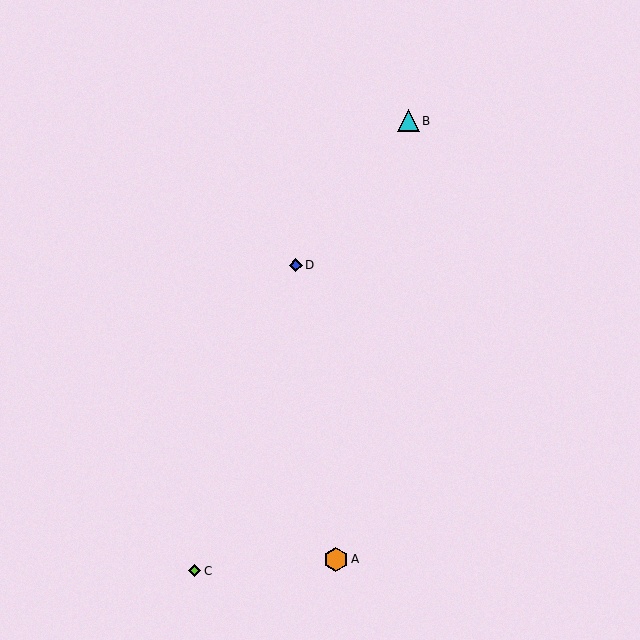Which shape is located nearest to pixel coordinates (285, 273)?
The blue diamond (labeled D) at (296, 265) is nearest to that location.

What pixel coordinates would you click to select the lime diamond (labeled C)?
Click at (195, 571) to select the lime diamond C.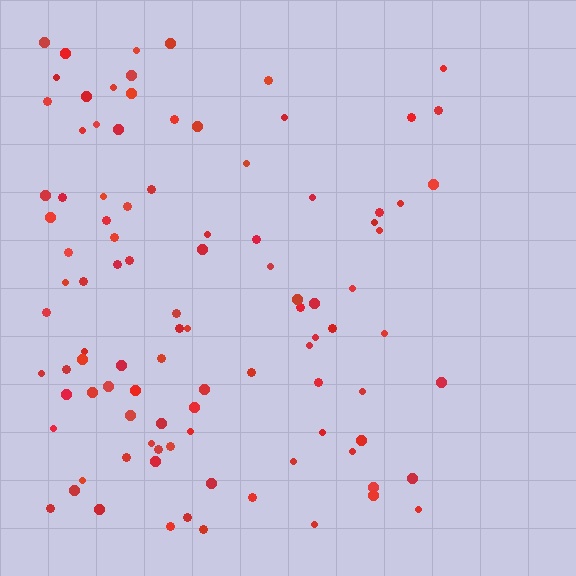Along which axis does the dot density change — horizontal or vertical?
Horizontal.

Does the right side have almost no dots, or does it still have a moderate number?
Still a moderate number, just noticeably fewer than the left.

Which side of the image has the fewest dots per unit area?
The right.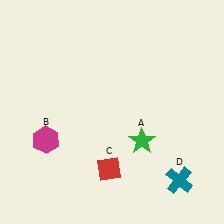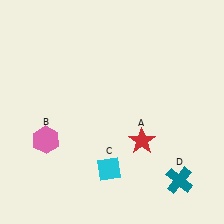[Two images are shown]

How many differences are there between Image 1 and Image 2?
There are 3 differences between the two images.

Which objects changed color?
A changed from green to red. B changed from magenta to pink. C changed from red to cyan.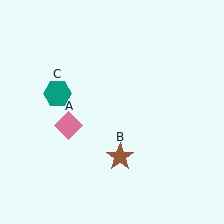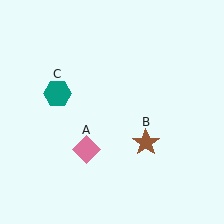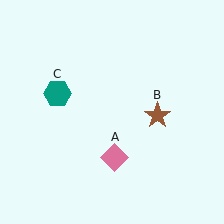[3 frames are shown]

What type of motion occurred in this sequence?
The pink diamond (object A), brown star (object B) rotated counterclockwise around the center of the scene.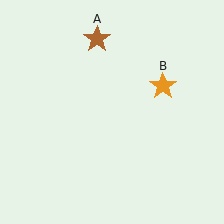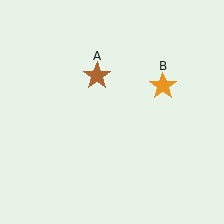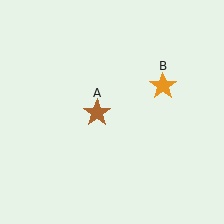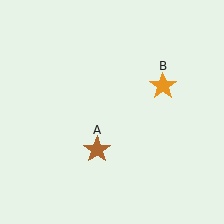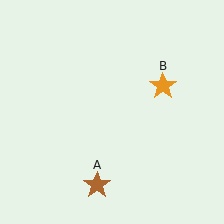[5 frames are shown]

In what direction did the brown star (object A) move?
The brown star (object A) moved down.